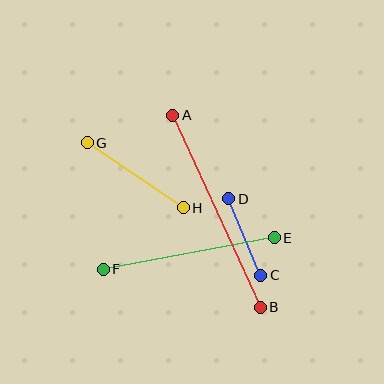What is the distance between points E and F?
The distance is approximately 174 pixels.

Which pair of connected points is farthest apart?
Points A and B are farthest apart.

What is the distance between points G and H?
The distance is approximately 116 pixels.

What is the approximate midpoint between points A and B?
The midpoint is at approximately (217, 211) pixels.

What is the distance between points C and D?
The distance is approximately 83 pixels.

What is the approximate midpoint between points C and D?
The midpoint is at approximately (245, 237) pixels.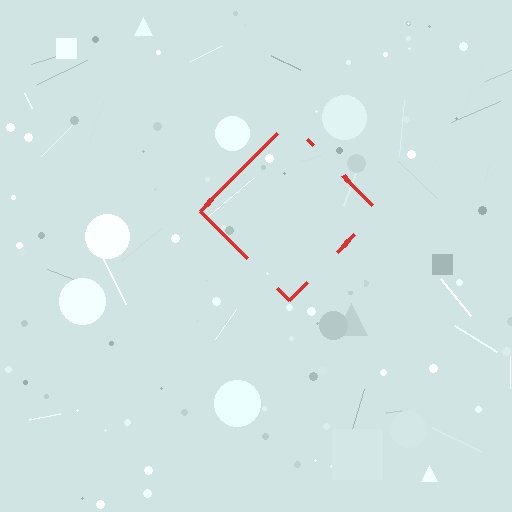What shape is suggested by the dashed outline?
The dashed outline suggests a diamond.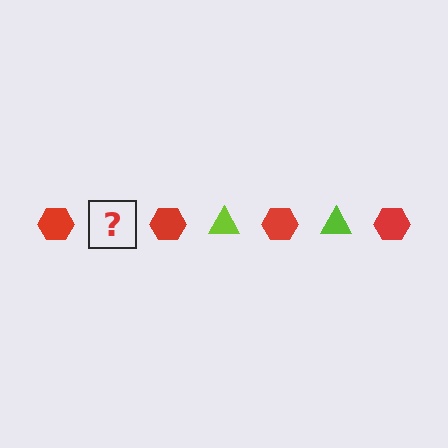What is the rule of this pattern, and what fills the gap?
The rule is that the pattern alternates between red hexagon and lime triangle. The gap should be filled with a lime triangle.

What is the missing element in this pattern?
The missing element is a lime triangle.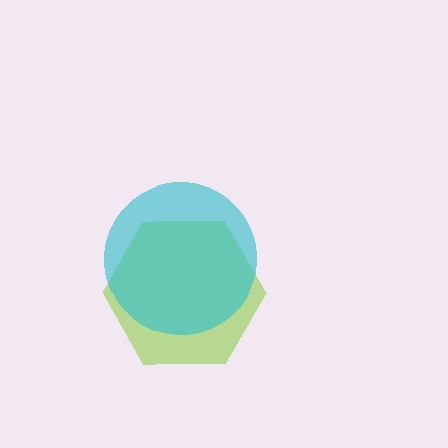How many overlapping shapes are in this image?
There are 2 overlapping shapes in the image.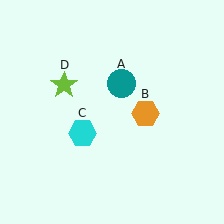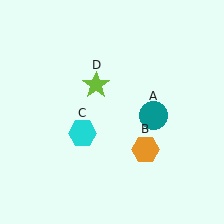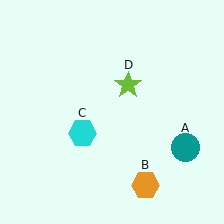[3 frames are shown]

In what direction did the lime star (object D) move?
The lime star (object D) moved right.